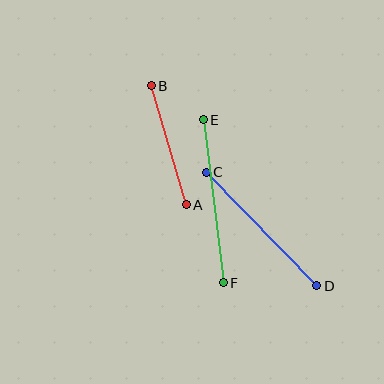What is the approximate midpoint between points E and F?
The midpoint is at approximately (213, 201) pixels.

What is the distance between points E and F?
The distance is approximately 164 pixels.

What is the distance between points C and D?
The distance is approximately 158 pixels.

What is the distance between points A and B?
The distance is approximately 124 pixels.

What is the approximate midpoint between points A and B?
The midpoint is at approximately (169, 145) pixels.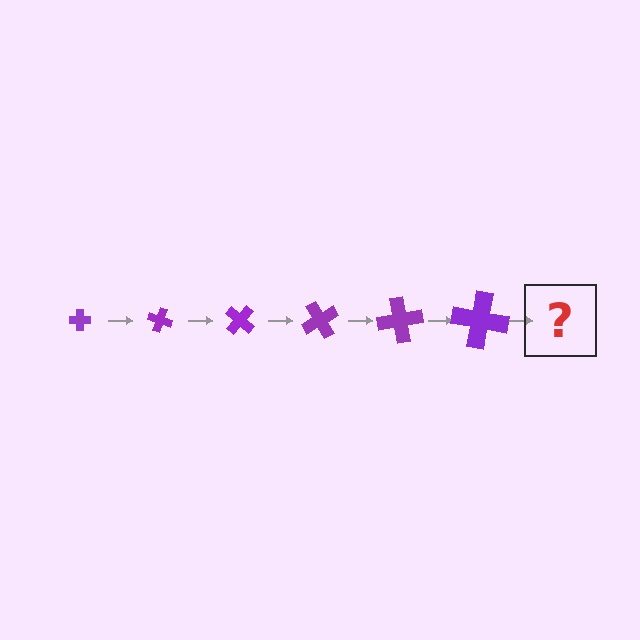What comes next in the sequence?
The next element should be a cross, larger than the previous one and rotated 120 degrees from the start.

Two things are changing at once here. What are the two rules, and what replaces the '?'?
The two rules are that the cross grows larger each step and it rotates 20 degrees each step. The '?' should be a cross, larger than the previous one and rotated 120 degrees from the start.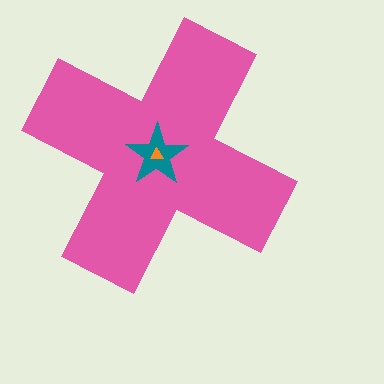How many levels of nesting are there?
3.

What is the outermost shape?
The pink cross.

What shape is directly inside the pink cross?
The teal star.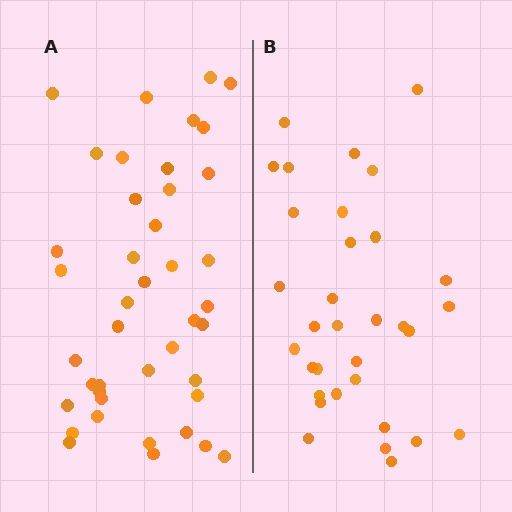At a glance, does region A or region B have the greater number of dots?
Region A (the left region) has more dots.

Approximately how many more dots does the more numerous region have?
Region A has roughly 8 or so more dots than region B.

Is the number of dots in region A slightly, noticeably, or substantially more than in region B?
Region A has noticeably more, but not dramatically so. The ratio is roughly 1.3 to 1.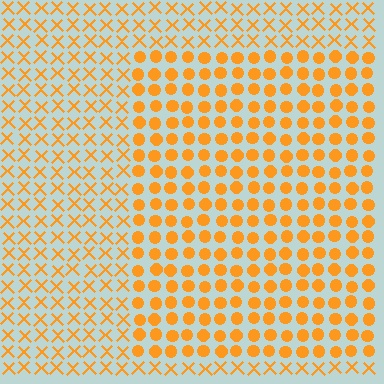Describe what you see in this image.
The image is filled with small orange elements arranged in a uniform grid. A rectangle-shaped region contains circles, while the surrounding area contains X marks. The boundary is defined purely by the change in element shape.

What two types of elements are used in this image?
The image uses circles inside the rectangle region and X marks outside it.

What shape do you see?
I see a rectangle.